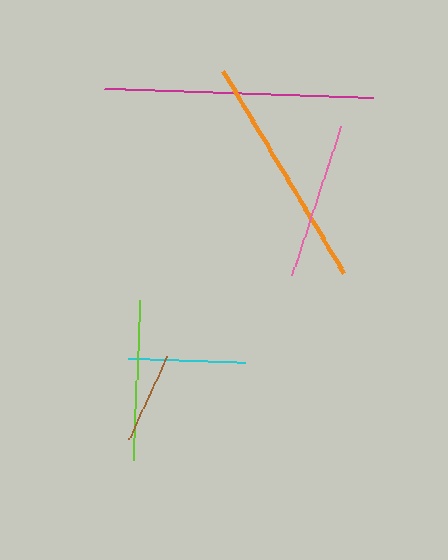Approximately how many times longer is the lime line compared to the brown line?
The lime line is approximately 1.8 times the length of the brown line.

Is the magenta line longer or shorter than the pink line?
The magenta line is longer than the pink line.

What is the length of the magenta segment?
The magenta segment is approximately 270 pixels long.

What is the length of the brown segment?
The brown segment is approximately 91 pixels long.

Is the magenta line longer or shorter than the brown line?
The magenta line is longer than the brown line.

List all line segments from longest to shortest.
From longest to shortest: magenta, orange, lime, pink, cyan, brown.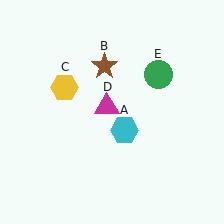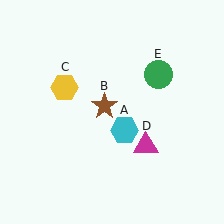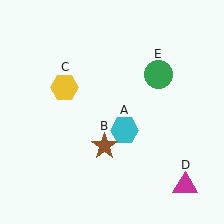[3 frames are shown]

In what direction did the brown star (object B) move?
The brown star (object B) moved down.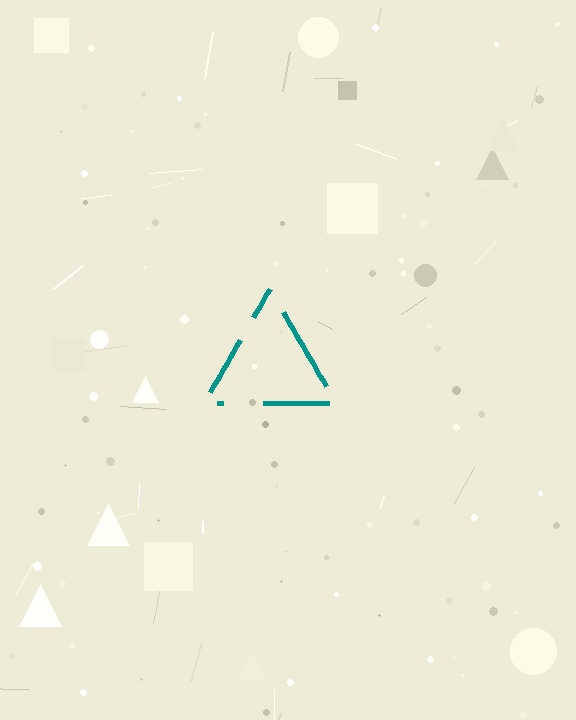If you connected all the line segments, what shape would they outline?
They would outline a triangle.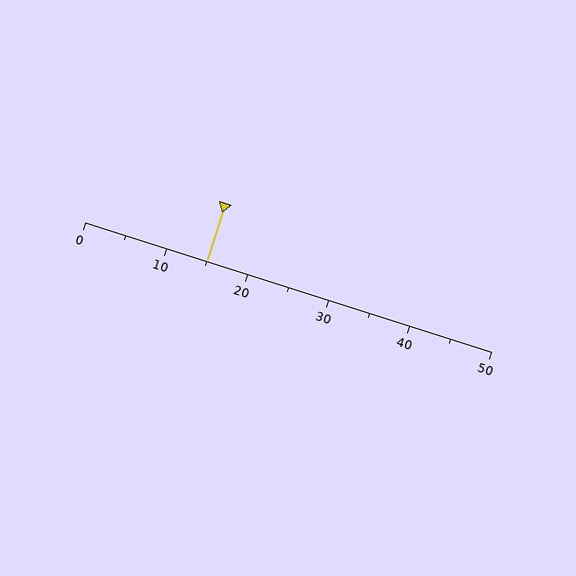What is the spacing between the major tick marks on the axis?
The major ticks are spaced 10 apart.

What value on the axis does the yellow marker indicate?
The marker indicates approximately 15.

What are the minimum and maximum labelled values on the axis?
The axis runs from 0 to 50.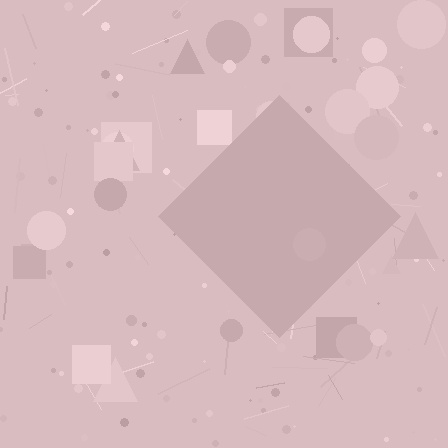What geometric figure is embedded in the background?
A diamond is embedded in the background.